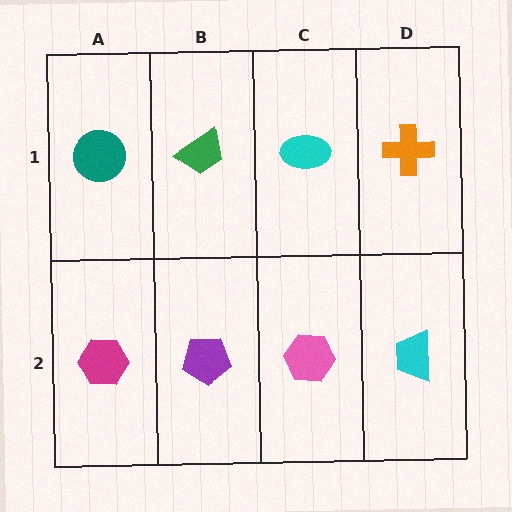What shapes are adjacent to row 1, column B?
A purple pentagon (row 2, column B), a teal circle (row 1, column A), a cyan ellipse (row 1, column C).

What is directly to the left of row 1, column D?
A cyan ellipse.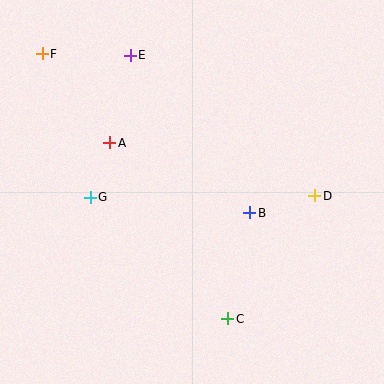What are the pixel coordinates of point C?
Point C is at (228, 319).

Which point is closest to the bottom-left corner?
Point G is closest to the bottom-left corner.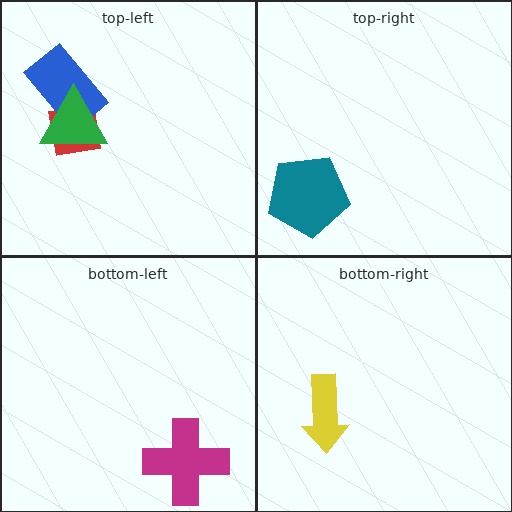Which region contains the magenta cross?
The bottom-left region.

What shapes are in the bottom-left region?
The magenta cross.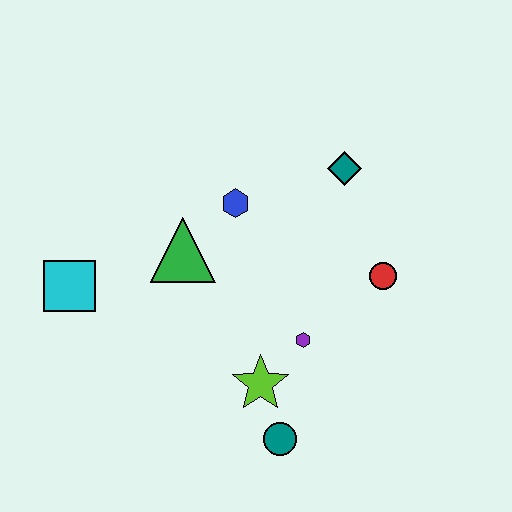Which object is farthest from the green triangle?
The teal circle is farthest from the green triangle.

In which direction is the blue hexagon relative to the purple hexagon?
The blue hexagon is above the purple hexagon.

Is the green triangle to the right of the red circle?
No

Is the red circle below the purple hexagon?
No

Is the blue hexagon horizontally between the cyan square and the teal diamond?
Yes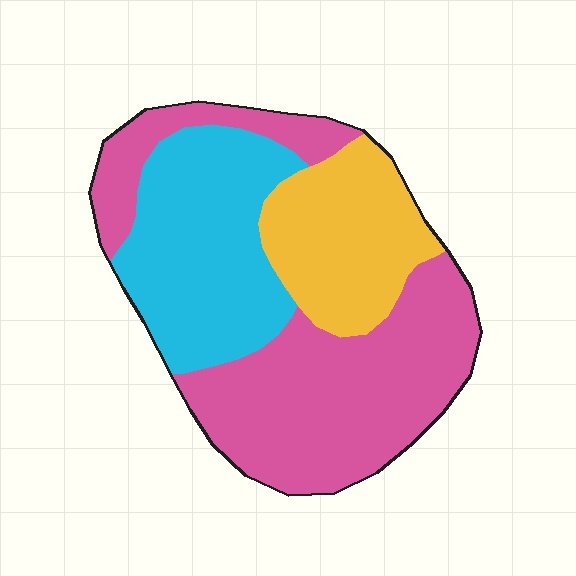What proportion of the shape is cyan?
Cyan takes up about one third (1/3) of the shape.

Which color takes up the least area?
Yellow, at roughly 20%.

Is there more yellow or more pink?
Pink.